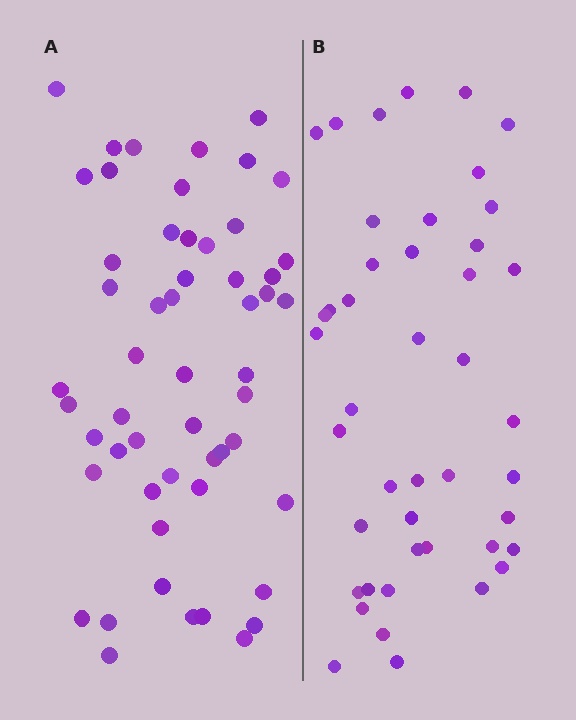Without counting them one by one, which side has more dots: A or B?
Region A (the left region) has more dots.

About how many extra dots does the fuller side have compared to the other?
Region A has roughly 10 or so more dots than region B.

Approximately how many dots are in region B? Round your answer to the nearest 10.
About 40 dots. (The exact count is 44, which rounds to 40.)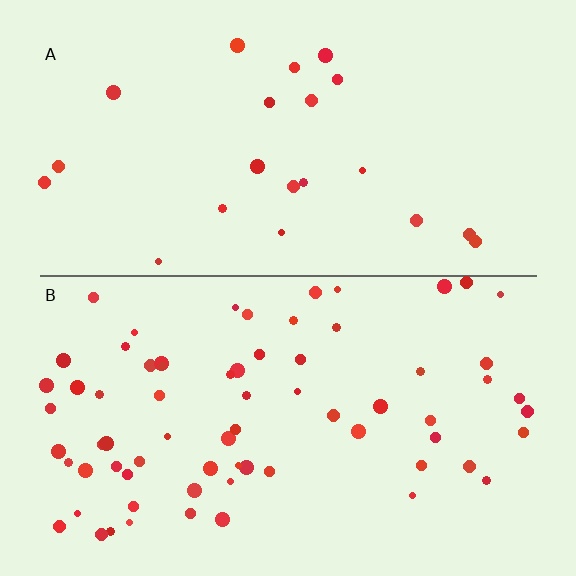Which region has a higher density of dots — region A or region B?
B (the bottom).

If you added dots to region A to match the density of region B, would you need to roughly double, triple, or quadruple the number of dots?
Approximately triple.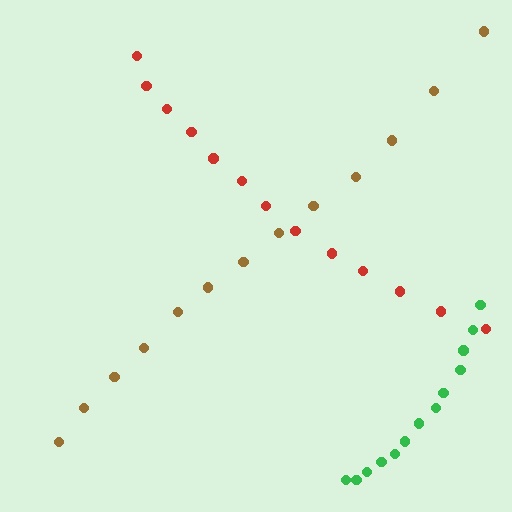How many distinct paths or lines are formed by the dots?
There are 3 distinct paths.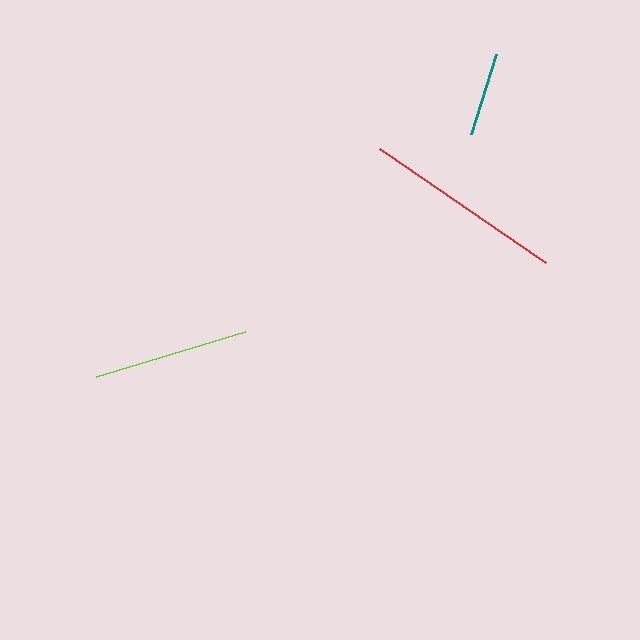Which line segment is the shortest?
The teal line is the shortest at approximately 84 pixels.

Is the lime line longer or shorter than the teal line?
The lime line is longer than the teal line.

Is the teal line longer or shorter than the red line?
The red line is longer than the teal line.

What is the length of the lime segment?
The lime segment is approximately 156 pixels long.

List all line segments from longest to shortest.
From longest to shortest: red, lime, teal.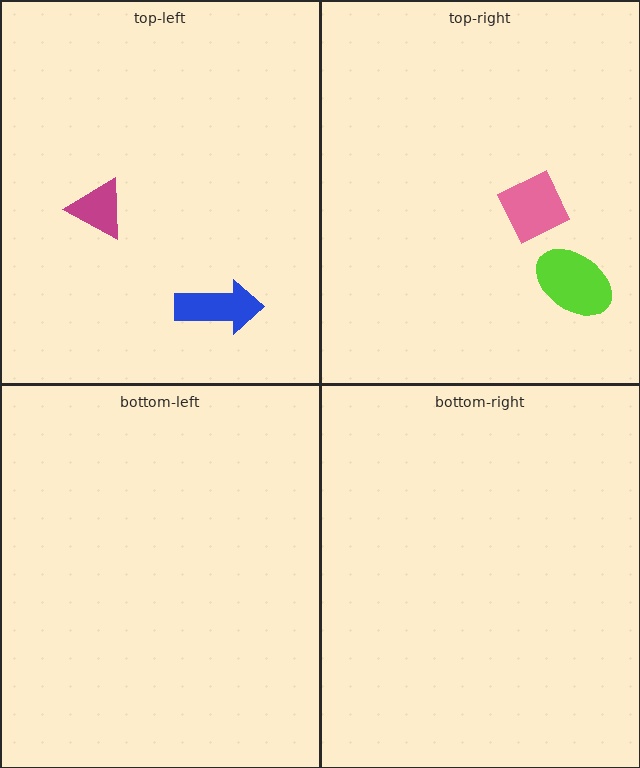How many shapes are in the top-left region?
2.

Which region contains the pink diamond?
The top-right region.